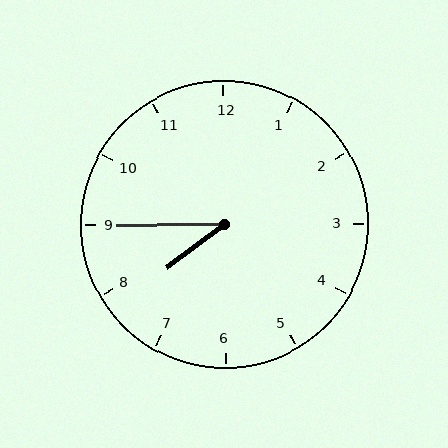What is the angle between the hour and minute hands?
Approximately 38 degrees.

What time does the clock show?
7:45.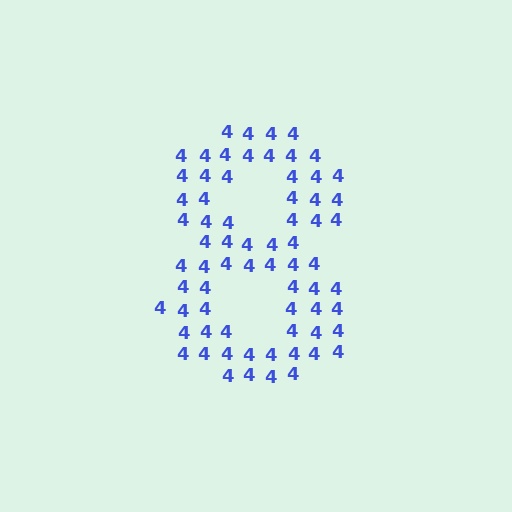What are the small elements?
The small elements are digit 4's.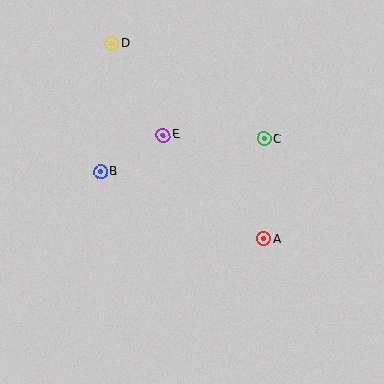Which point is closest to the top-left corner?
Point D is closest to the top-left corner.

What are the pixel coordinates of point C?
Point C is at (264, 139).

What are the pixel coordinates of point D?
Point D is at (112, 44).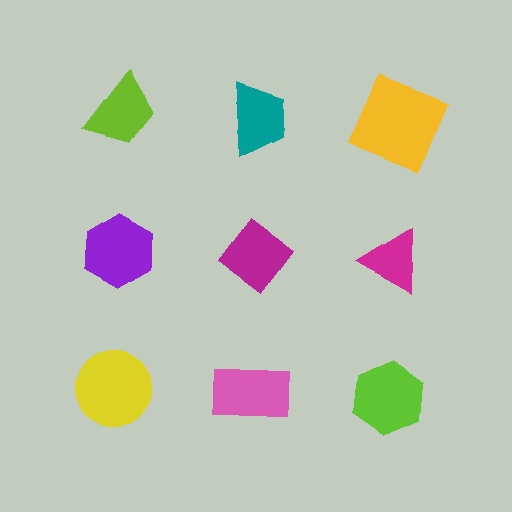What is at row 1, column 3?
A yellow square.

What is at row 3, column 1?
A yellow circle.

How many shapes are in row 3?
3 shapes.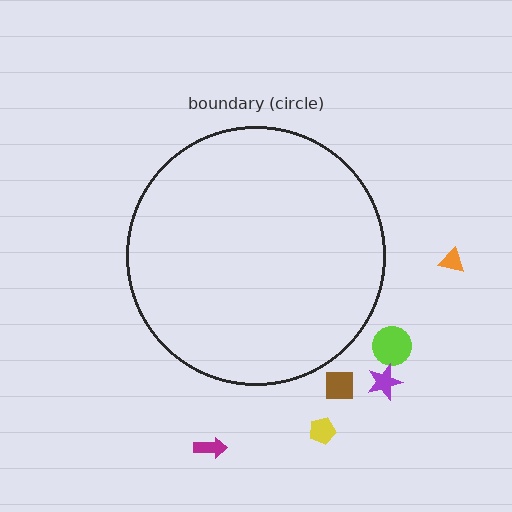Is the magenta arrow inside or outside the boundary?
Outside.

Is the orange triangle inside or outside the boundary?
Outside.